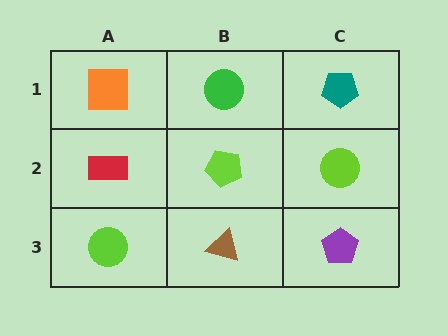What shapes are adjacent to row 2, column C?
A teal pentagon (row 1, column C), a purple pentagon (row 3, column C), a lime pentagon (row 2, column B).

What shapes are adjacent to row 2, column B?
A green circle (row 1, column B), a brown triangle (row 3, column B), a red rectangle (row 2, column A), a lime circle (row 2, column C).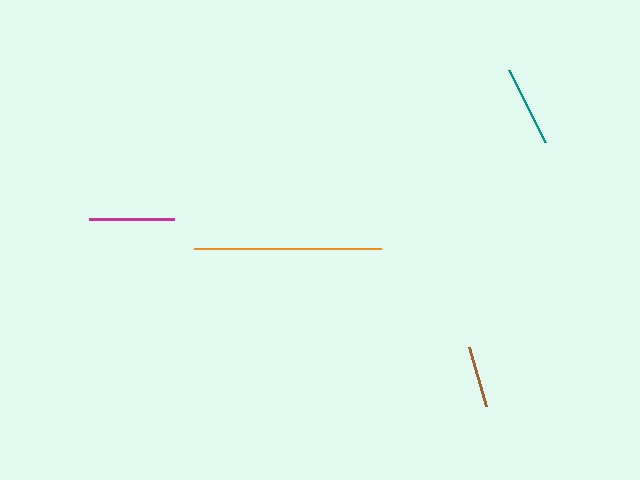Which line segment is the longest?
The orange line is the longest at approximately 187 pixels.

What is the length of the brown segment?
The brown segment is approximately 62 pixels long.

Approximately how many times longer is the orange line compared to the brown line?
The orange line is approximately 3.0 times the length of the brown line.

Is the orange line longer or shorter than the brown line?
The orange line is longer than the brown line.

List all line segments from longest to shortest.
From longest to shortest: orange, magenta, teal, brown.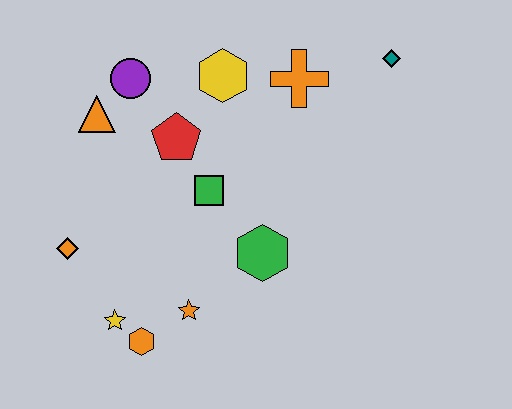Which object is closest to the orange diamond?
The yellow star is closest to the orange diamond.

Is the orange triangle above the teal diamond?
No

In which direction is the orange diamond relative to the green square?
The orange diamond is to the left of the green square.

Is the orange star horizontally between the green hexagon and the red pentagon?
Yes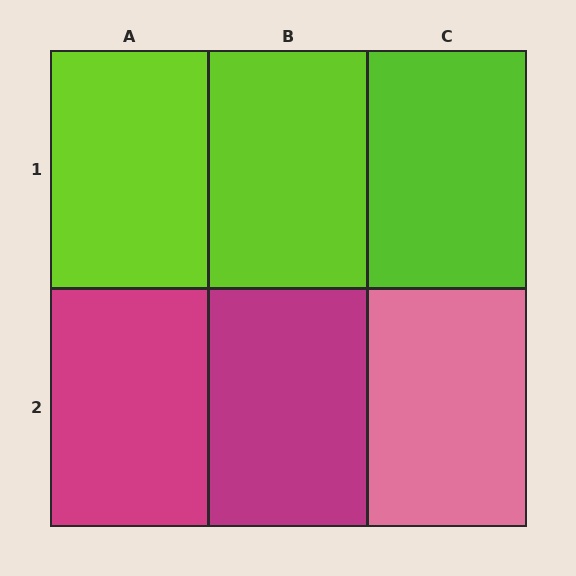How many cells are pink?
1 cell is pink.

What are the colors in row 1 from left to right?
Lime, lime, lime.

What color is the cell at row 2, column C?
Pink.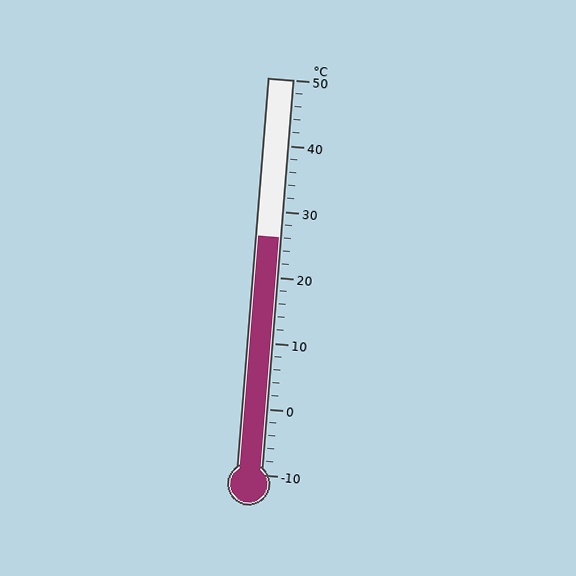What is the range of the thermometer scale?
The thermometer scale ranges from -10°C to 50°C.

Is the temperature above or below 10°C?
The temperature is above 10°C.